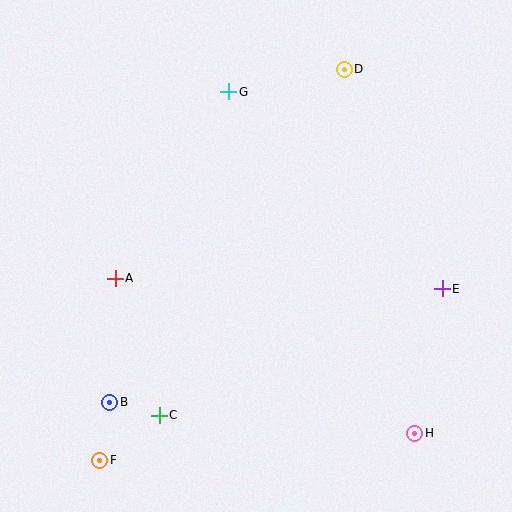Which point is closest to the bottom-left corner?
Point F is closest to the bottom-left corner.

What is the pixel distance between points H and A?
The distance between H and A is 337 pixels.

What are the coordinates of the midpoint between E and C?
The midpoint between E and C is at (301, 352).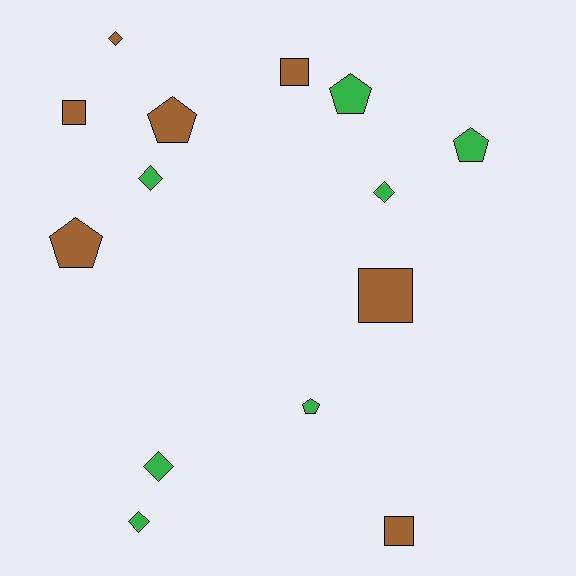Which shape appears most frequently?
Pentagon, with 5 objects.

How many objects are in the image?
There are 14 objects.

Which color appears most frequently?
Brown, with 7 objects.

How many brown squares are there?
There are 4 brown squares.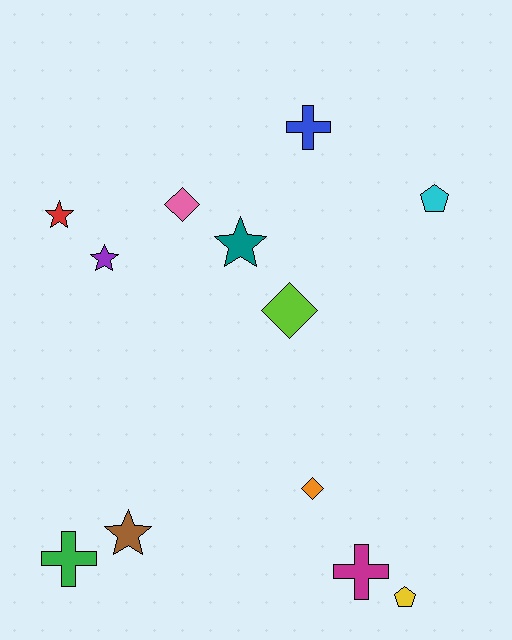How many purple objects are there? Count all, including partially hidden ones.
There is 1 purple object.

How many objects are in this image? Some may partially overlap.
There are 12 objects.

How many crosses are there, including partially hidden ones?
There are 3 crosses.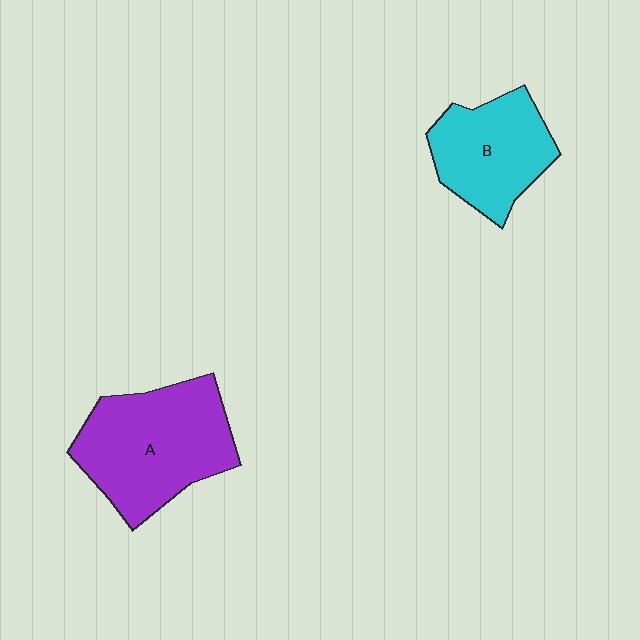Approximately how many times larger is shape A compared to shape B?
Approximately 1.4 times.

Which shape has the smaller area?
Shape B (cyan).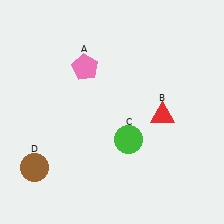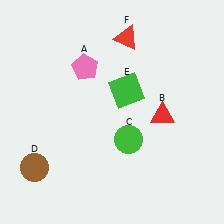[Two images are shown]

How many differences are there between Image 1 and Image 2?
There are 2 differences between the two images.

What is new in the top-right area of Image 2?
A red triangle (F) was added in the top-right area of Image 2.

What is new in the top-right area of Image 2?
A green square (E) was added in the top-right area of Image 2.